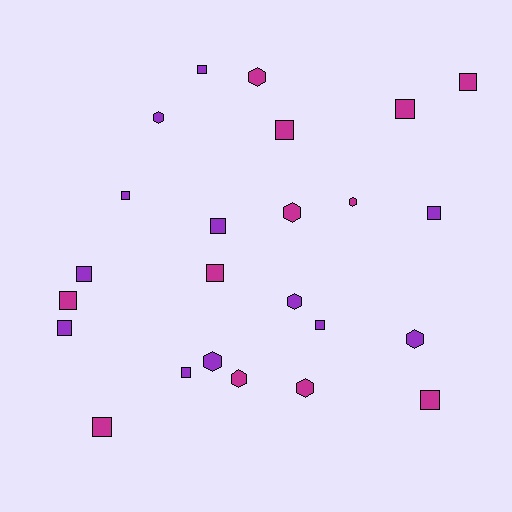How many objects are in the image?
There are 24 objects.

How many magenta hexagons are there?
There are 5 magenta hexagons.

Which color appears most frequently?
Purple, with 12 objects.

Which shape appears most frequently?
Square, with 15 objects.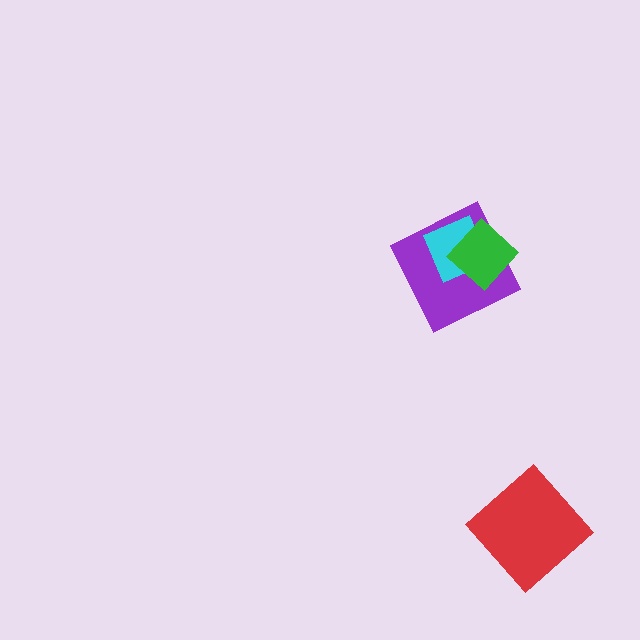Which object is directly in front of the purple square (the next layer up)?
The cyan diamond is directly in front of the purple square.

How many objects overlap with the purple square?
2 objects overlap with the purple square.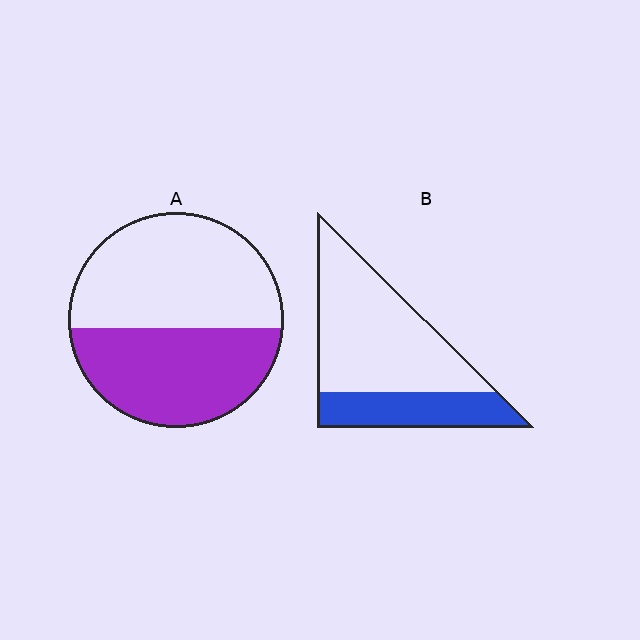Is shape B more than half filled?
No.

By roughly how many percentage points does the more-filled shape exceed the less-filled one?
By roughly 15 percentage points (A over B).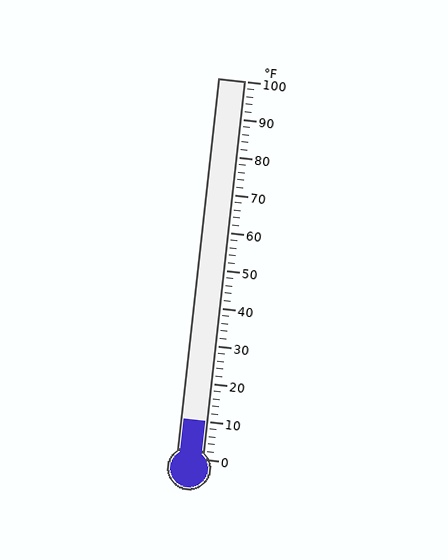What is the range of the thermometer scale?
The thermometer scale ranges from 0°F to 100°F.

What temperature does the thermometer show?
The thermometer shows approximately 10°F.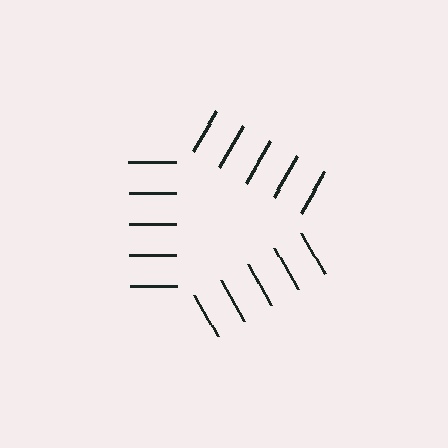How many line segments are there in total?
15 — 5 along each of the 3 edges.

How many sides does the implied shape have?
3 sides — the line-ends trace a triangle.